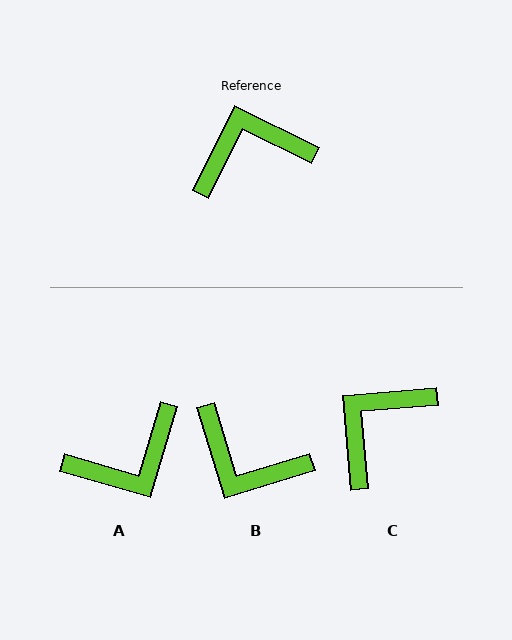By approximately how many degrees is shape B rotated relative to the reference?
Approximately 133 degrees counter-clockwise.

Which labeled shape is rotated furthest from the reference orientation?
A, about 170 degrees away.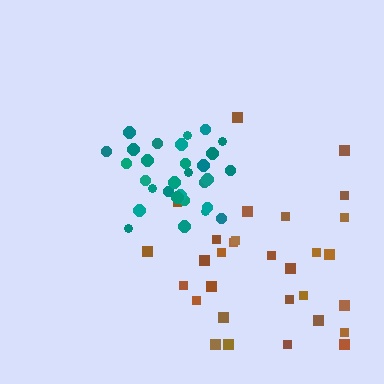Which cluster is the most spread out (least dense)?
Brown.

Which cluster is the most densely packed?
Teal.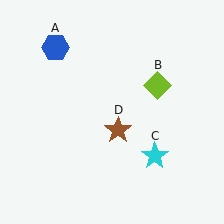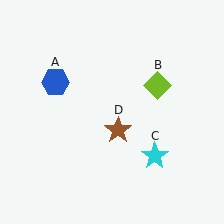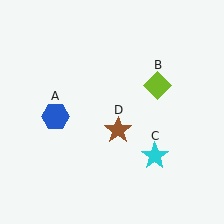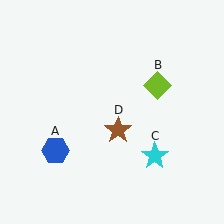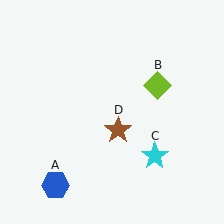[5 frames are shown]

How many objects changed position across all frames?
1 object changed position: blue hexagon (object A).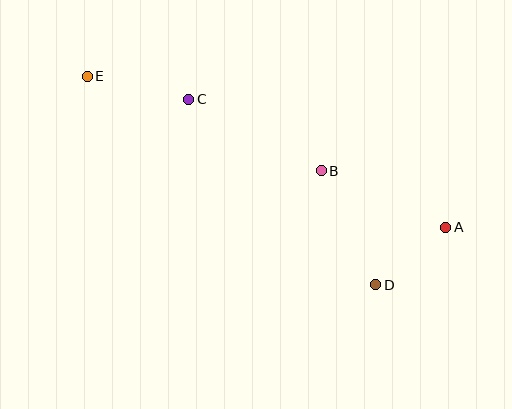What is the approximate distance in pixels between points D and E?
The distance between D and E is approximately 356 pixels.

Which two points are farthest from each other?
Points A and E are farthest from each other.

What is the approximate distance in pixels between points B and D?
The distance between B and D is approximately 126 pixels.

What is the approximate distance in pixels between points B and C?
The distance between B and C is approximately 150 pixels.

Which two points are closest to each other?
Points A and D are closest to each other.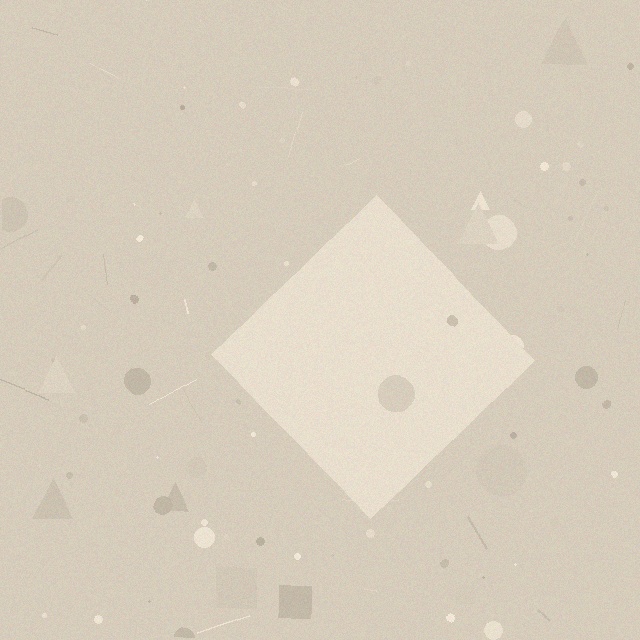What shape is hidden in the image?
A diamond is hidden in the image.